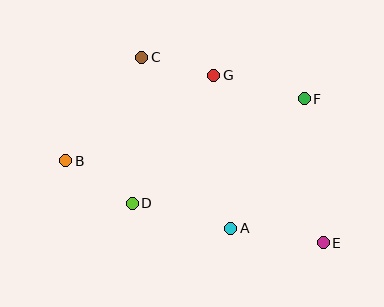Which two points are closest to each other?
Points C and G are closest to each other.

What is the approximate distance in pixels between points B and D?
The distance between B and D is approximately 79 pixels.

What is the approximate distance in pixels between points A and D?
The distance between A and D is approximately 102 pixels.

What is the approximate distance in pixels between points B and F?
The distance between B and F is approximately 247 pixels.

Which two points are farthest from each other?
Points B and E are farthest from each other.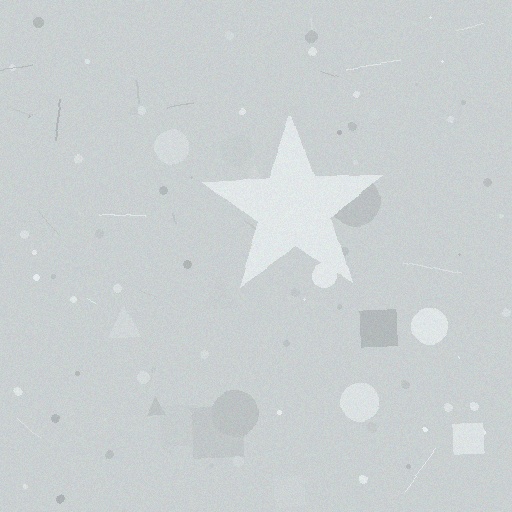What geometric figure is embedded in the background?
A star is embedded in the background.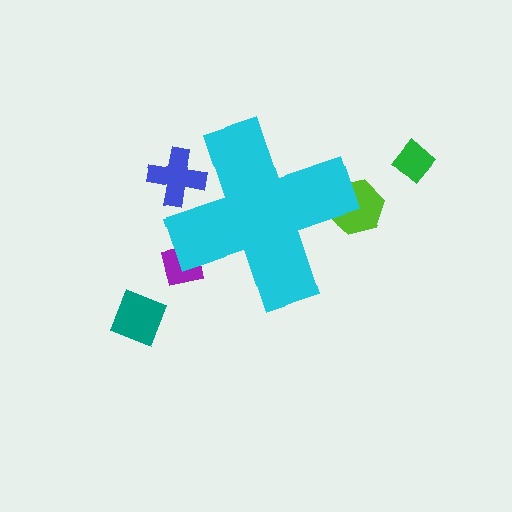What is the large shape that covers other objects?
A cyan cross.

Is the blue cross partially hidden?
Yes, the blue cross is partially hidden behind the cyan cross.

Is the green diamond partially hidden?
No, the green diamond is fully visible.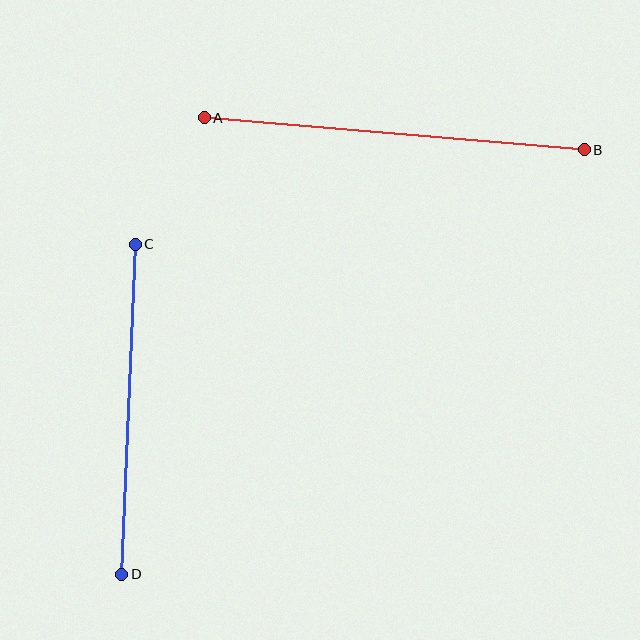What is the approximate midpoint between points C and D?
The midpoint is at approximately (129, 409) pixels.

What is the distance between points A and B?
The distance is approximately 381 pixels.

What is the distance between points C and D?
The distance is approximately 330 pixels.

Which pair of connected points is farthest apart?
Points A and B are farthest apart.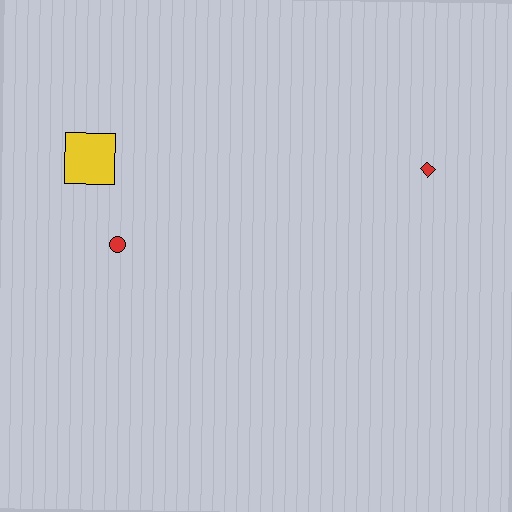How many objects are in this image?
There are 3 objects.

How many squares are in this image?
There is 1 square.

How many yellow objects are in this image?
There is 1 yellow object.